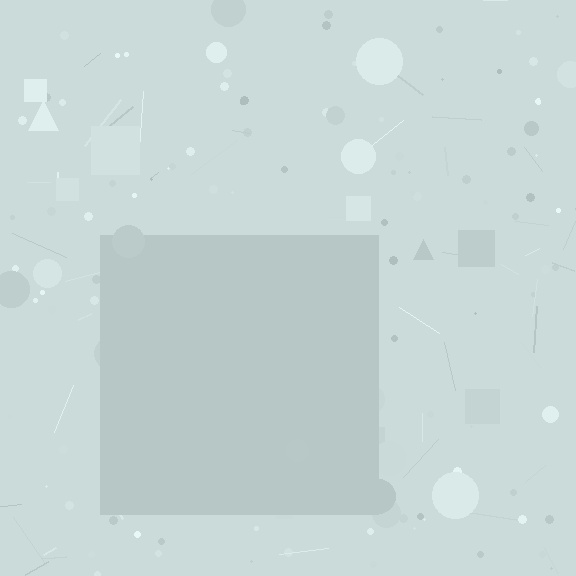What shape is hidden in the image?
A square is hidden in the image.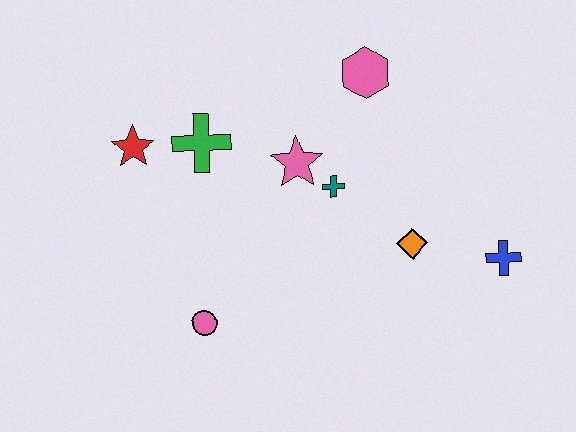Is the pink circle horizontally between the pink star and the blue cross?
No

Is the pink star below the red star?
Yes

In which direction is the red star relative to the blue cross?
The red star is to the left of the blue cross.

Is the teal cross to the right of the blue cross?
No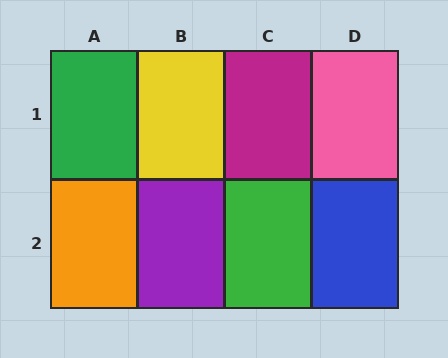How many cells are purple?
1 cell is purple.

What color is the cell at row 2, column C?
Green.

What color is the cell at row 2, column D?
Blue.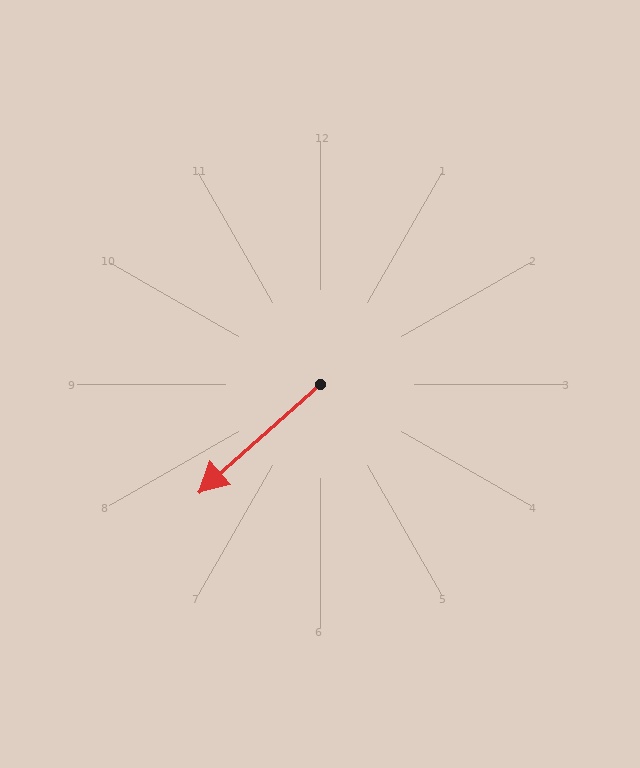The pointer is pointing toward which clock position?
Roughly 8 o'clock.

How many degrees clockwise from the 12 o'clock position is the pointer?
Approximately 228 degrees.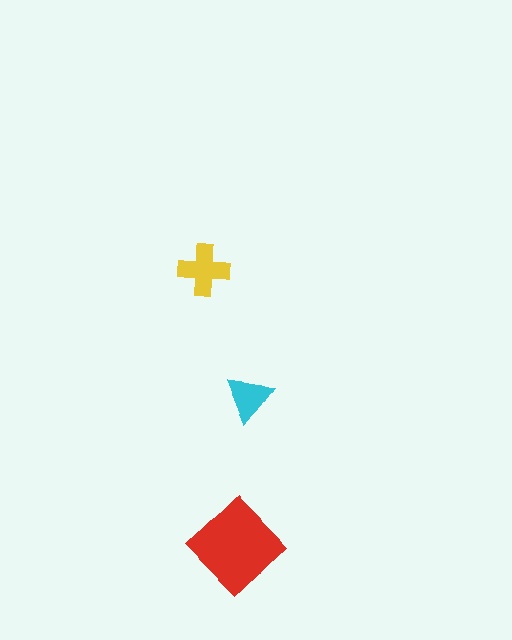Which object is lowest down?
The red diamond is bottommost.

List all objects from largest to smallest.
The red diamond, the yellow cross, the cyan triangle.